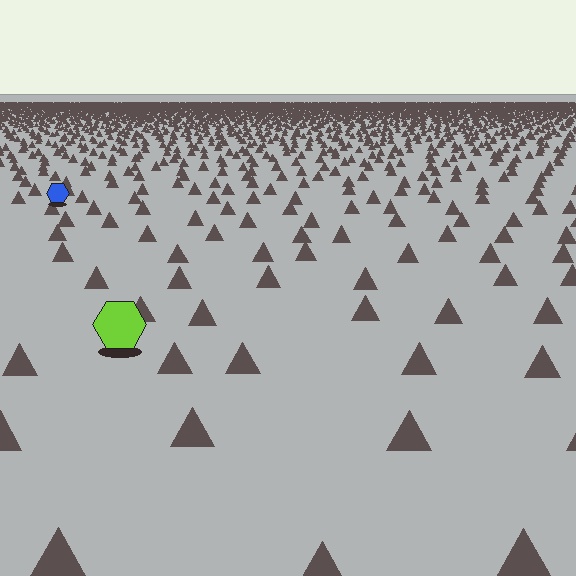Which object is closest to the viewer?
The lime hexagon is closest. The texture marks near it are larger and more spread out.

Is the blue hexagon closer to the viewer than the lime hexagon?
No. The lime hexagon is closer — you can tell from the texture gradient: the ground texture is coarser near it.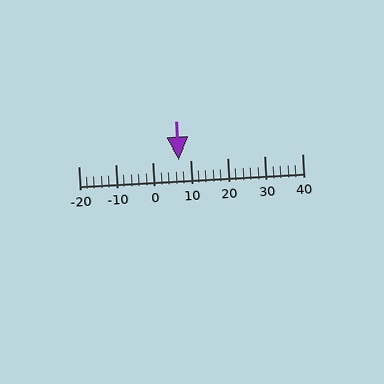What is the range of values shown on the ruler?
The ruler shows values from -20 to 40.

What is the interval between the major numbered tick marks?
The major tick marks are spaced 10 units apart.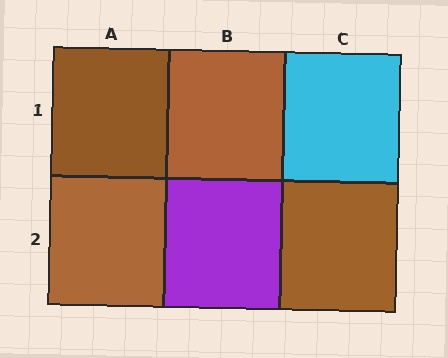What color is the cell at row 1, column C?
Cyan.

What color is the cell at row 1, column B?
Brown.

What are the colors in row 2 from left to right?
Brown, purple, brown.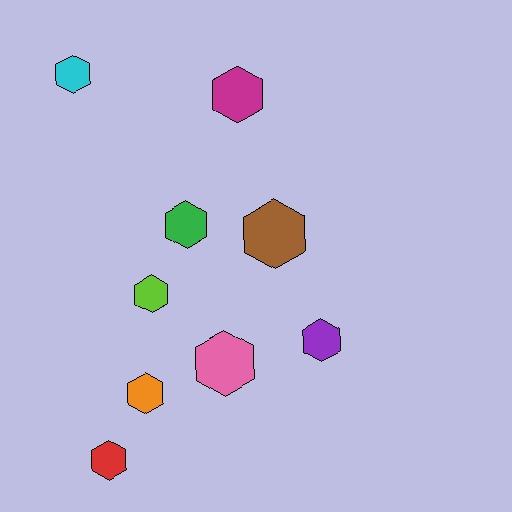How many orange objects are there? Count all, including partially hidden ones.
There is 1 orange object.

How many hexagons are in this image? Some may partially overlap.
There are 9 hexagons.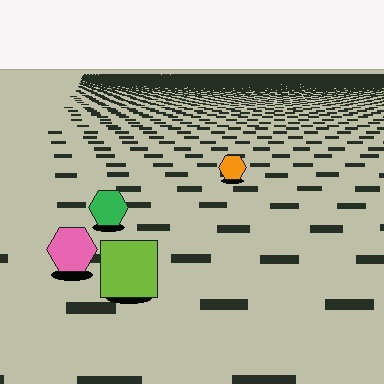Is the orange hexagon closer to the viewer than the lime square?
No. The lime square is closer — you can tell from the texture gradient: the ground texture is coarser near it.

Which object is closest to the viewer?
The lime square is closest. The texture marks near it are larger and more spread out.